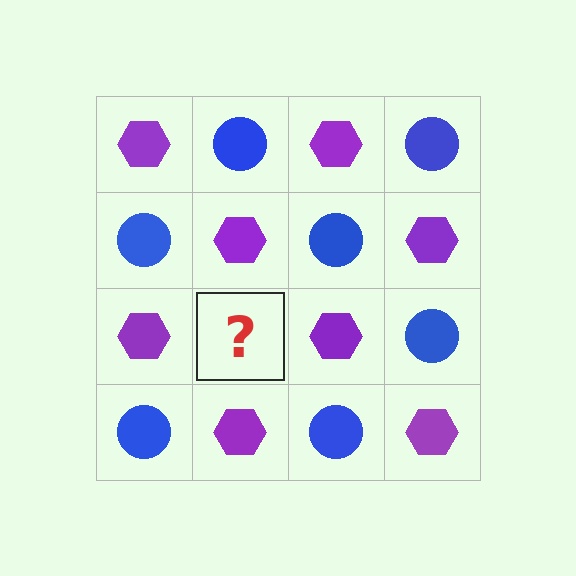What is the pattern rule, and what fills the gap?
The rule is that it alternates purple hexagon and blue circle in a checkerboard pattern. The gap should be filled with a blue circle.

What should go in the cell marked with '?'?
The missing cell should contain a blue circle.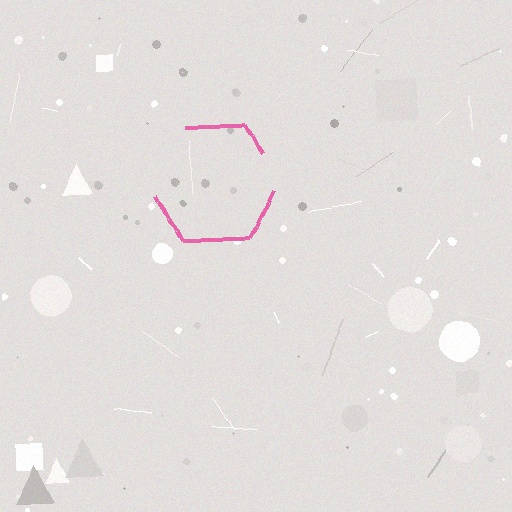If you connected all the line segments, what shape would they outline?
They would outline a hexagon.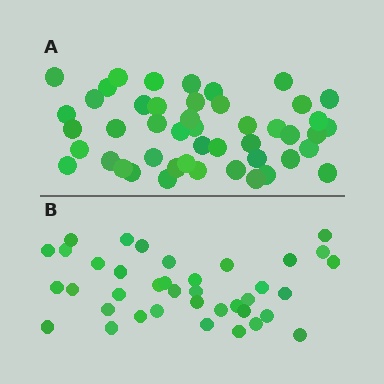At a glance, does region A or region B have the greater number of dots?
Region A (the top region) has more dots.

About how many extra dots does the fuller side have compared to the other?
Region A has roughly 8 or so more dots than region B.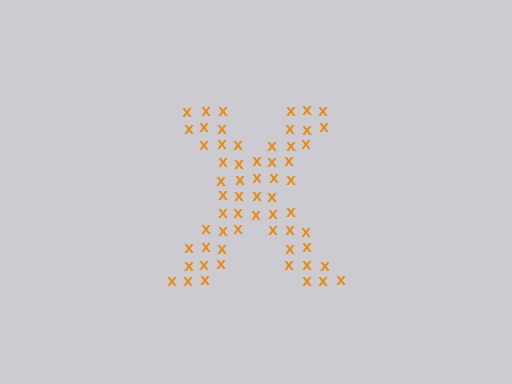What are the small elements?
The small elements are letter X's.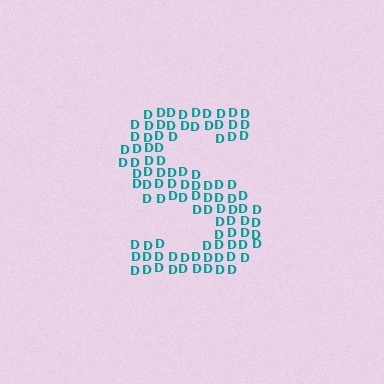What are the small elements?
The small elements are letter D's.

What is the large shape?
The large shape is the letter S.